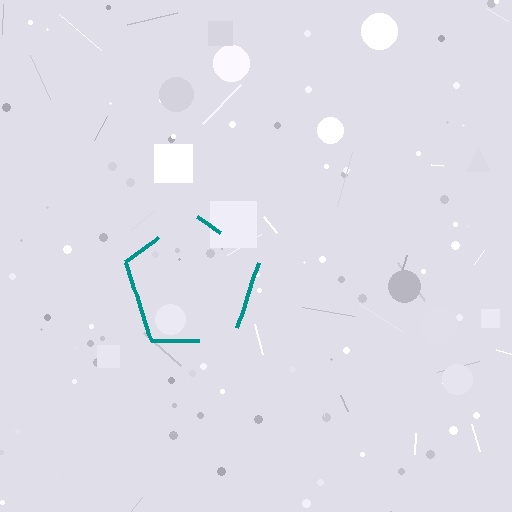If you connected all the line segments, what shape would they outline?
They would outline a pentagon.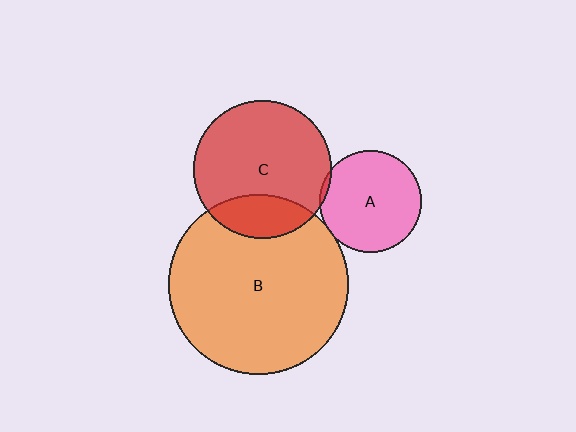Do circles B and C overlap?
Yes.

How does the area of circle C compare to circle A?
Approximately 1.8 times.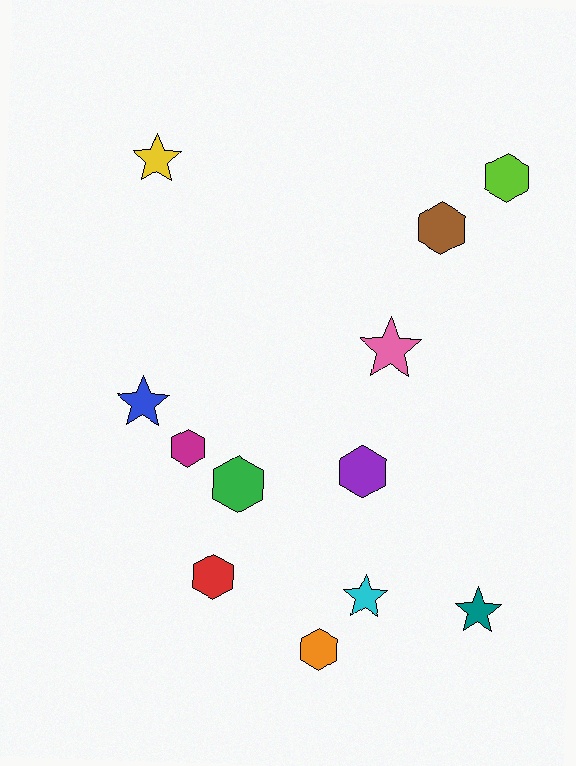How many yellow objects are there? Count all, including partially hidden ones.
There is 1 yellow object.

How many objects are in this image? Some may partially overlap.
There are 12 objects.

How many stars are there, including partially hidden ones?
There are 5 stars.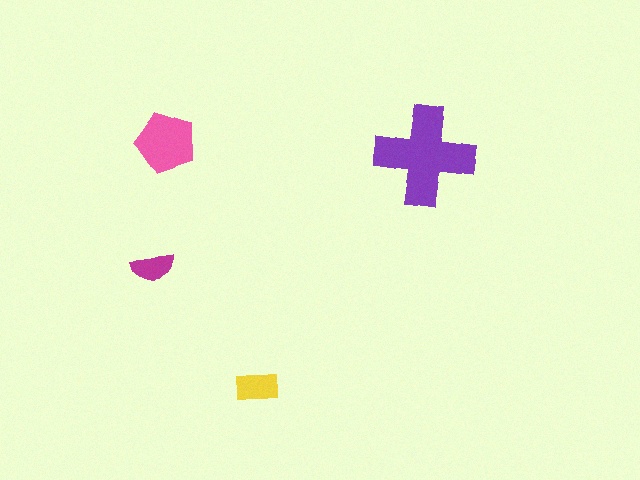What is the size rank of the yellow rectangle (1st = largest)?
3rd.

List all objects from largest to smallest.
The purple cross, the pink pentagon, the yellow rectangle, the magenta semicircle.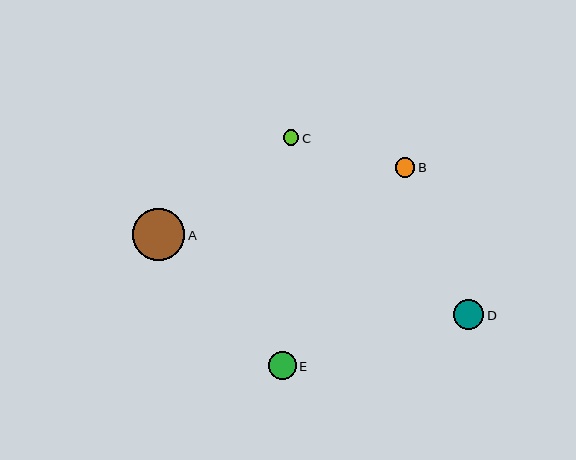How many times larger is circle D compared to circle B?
Circle D is approximately 1.5 times the size of circle B.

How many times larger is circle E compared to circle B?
Circle E is approximately 1.4 times the size of circle B.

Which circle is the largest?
Circle A is the largest with a size of approximately 52 pixels.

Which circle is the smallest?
Circle C is the smallest with a size of approximately 16 pixels.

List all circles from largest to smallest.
From largest to smallest: A, D, E, B, C.